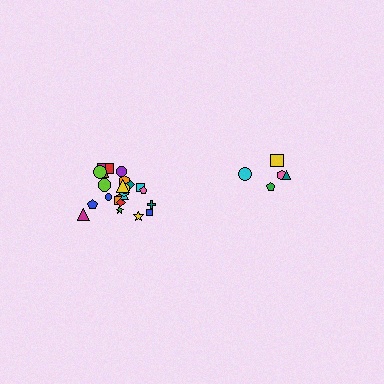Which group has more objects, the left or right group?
The left group.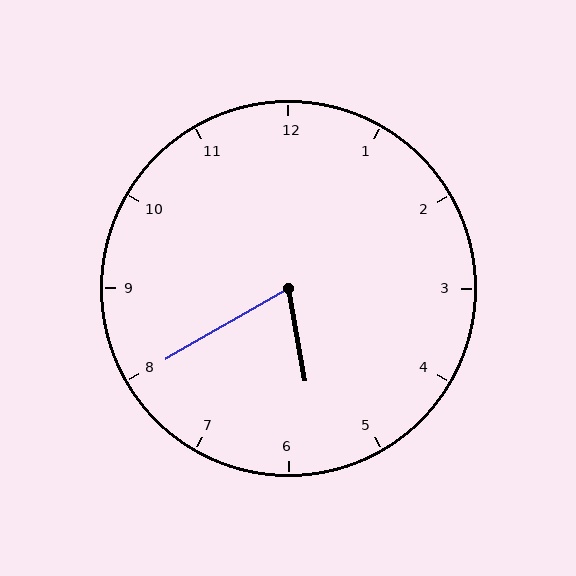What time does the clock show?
5:40.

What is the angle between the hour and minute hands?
Approximately 70 degrees.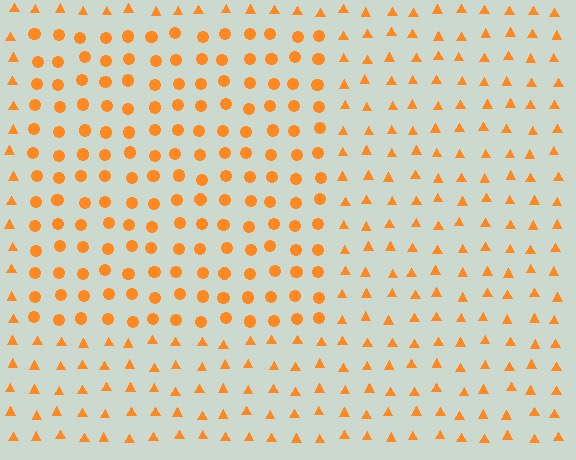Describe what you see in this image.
The image is filled with small orange elements arranged in a uniform grid. A rectangle-shaped region contains circles, while the surrounding area contains triangles. The boundary is defined purely by the change in element shape.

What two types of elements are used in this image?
The image uses circles inside the rectangle region and triangles outside it.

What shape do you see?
I see a rectangle.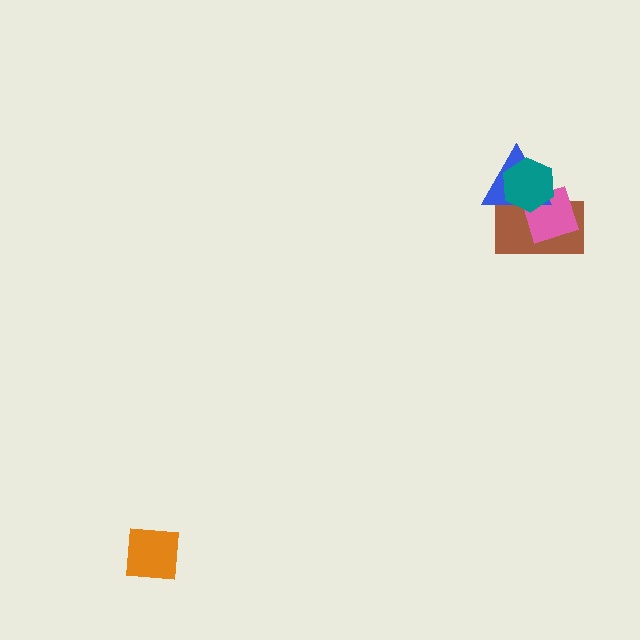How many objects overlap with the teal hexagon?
3 objects overlap with the teal hexagon.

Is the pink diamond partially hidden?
Yes, it is partially covered by another shape.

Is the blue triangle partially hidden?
Yes, it is partially covered by another shape.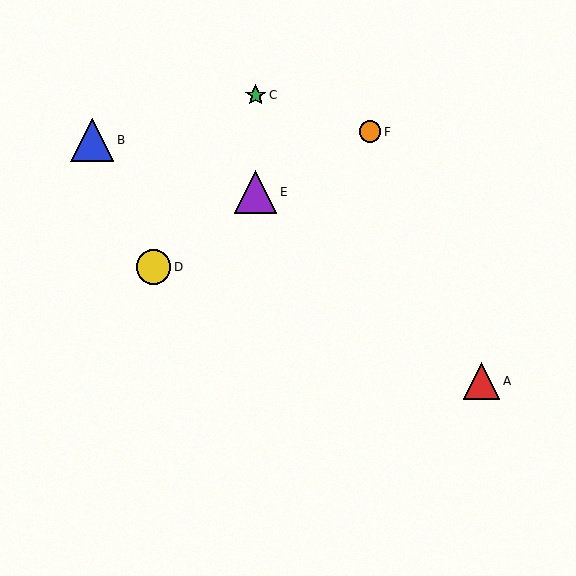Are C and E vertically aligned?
Yes, both are at x≈256.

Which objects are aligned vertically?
Objects C, E are aligned vertically.